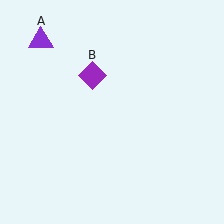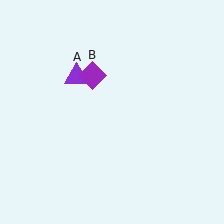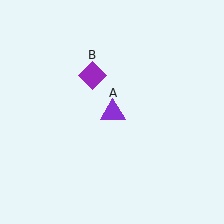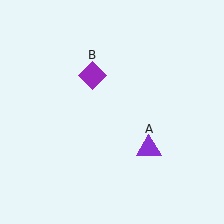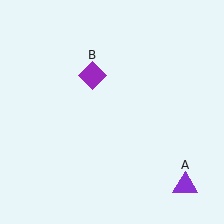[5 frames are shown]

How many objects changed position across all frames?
1 object changed position: purple triangle (object A).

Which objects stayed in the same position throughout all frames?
Purple diamond (object B) remained stationary.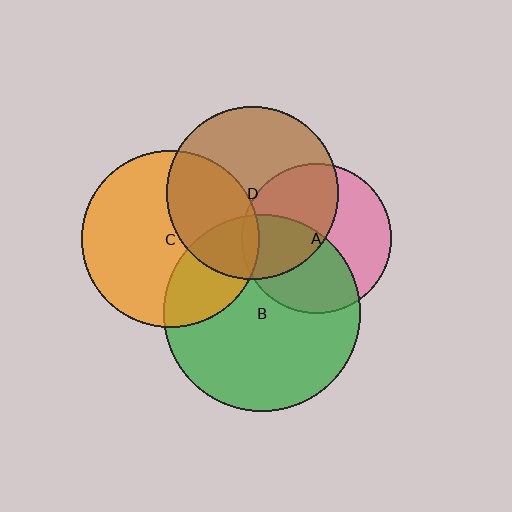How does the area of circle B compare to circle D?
Approximately 1.3 times.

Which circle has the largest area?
Circle B (green).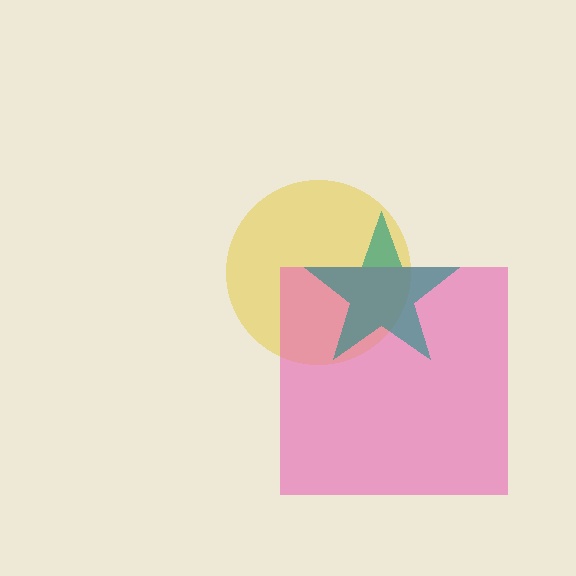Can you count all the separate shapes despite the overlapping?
Yes, there are 3 separate shapes.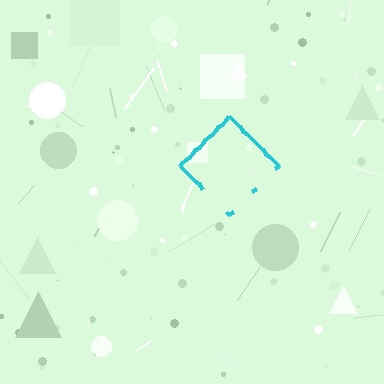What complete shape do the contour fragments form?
The contour fragments form a diamond.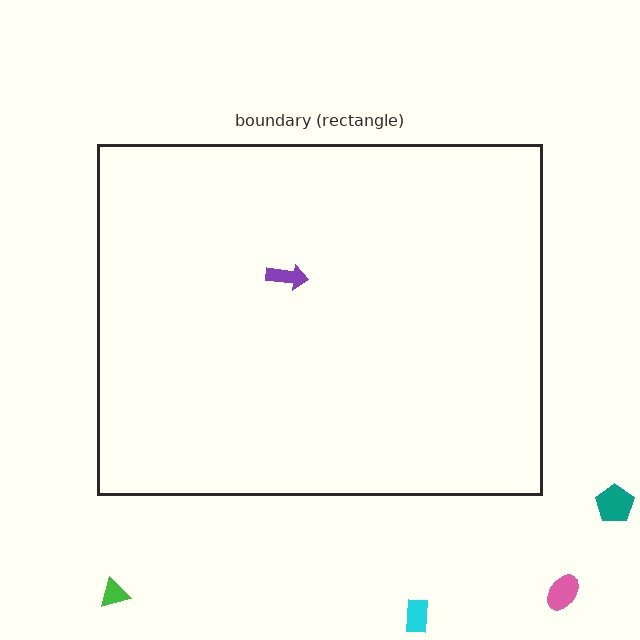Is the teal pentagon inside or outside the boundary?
Outside.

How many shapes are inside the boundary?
1 inside, 4 outside.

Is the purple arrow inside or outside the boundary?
Inside.